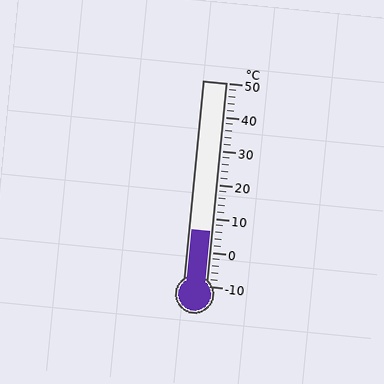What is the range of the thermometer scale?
The thermometer scale ranges from -10°C to 50°C.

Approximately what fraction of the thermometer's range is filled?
The thermometer is filled to approximately 25% of its range.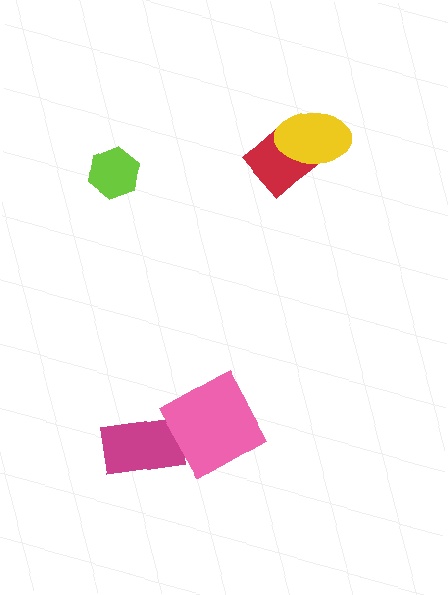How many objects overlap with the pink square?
0 objects overlap with the pink square.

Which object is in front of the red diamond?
The yellow ellipse is in front of the red diamond.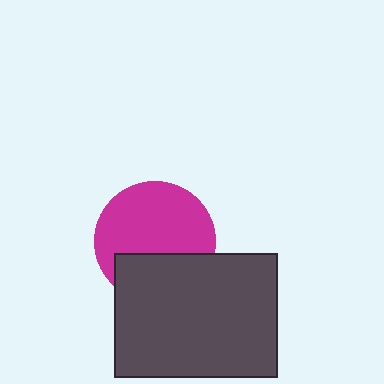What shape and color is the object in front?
The object in front is a dark gray rectangle.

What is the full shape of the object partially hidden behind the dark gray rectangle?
The partially hidden object is a magenta circle.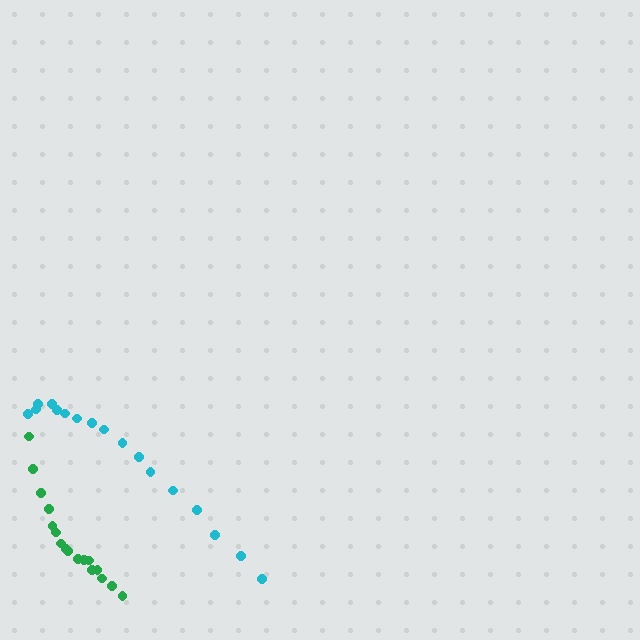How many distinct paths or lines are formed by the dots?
There are 2 distinct paths.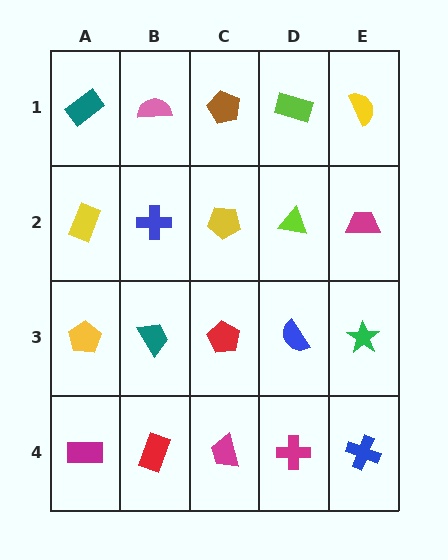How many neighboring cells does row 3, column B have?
4.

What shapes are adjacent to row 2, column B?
A pink semicircle (row 1, column B), a teal trapezoid (row 3, column B), a yellow rectangle (row 2, column A), a yellow pentagon (row 2, column C).